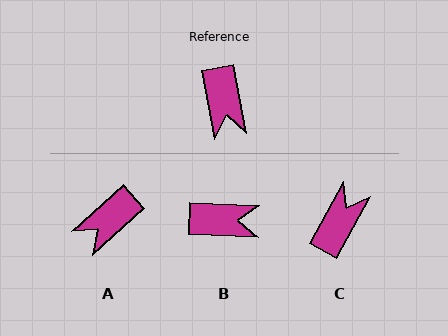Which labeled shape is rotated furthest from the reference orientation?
C, about 141 degrees away.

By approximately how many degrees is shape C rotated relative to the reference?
Approximately 141 degrees counter-clockwise.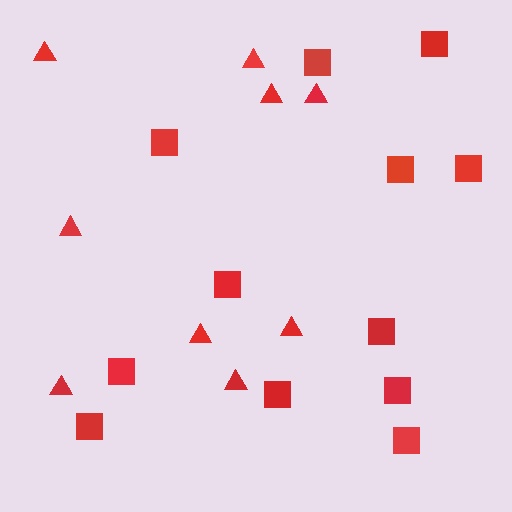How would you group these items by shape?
There are 2 groups: one group of triangles (9) and one group of squares (12).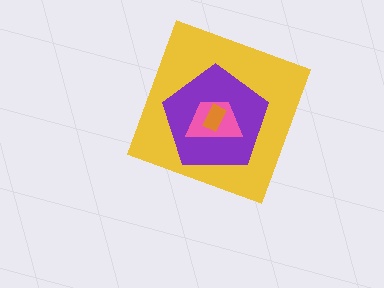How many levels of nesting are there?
4.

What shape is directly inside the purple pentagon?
The pink trapezoid.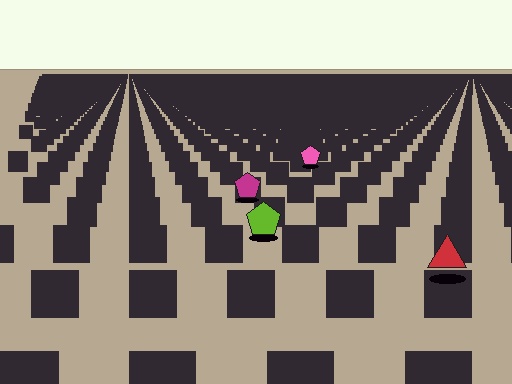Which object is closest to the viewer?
The red triangle is closest. The texture marks near it are larger and more spread out.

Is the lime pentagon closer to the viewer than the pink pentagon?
Yes. The lime pentagon is closer — you can tell from the texture gradient: the ground texture is coarser near it.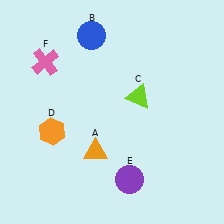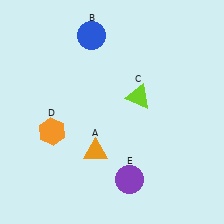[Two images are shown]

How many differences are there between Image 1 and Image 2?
There is 1 difference between the two images.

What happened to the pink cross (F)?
The pink cross (F) was removed in Image 2. It was in the top-left area of Image 1.